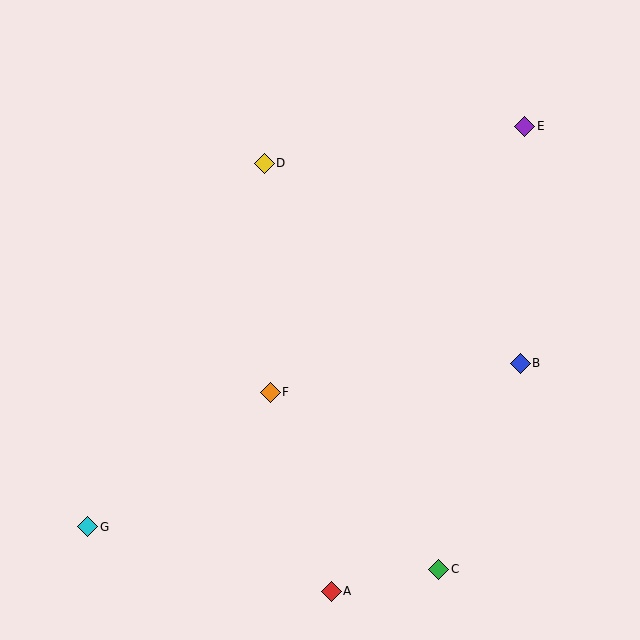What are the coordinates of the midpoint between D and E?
The midpoint between D and E is at (395, 145).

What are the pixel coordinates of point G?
Point G is at (88, 527).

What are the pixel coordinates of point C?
Point C is at (439, 569).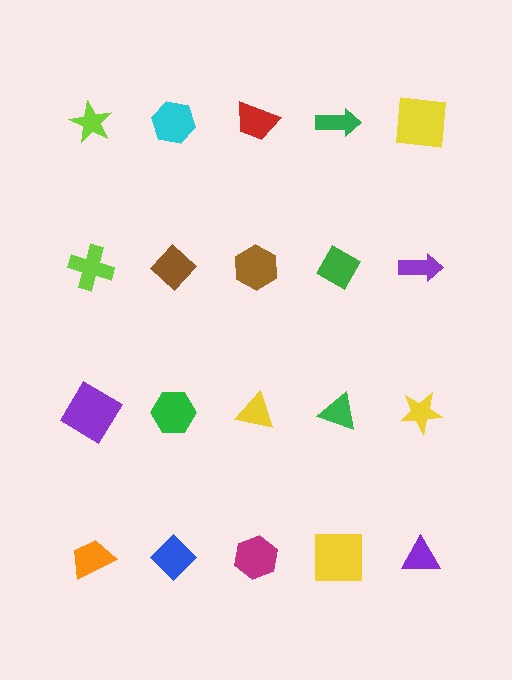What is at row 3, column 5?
A yellow star.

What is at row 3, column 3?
A yellow triangle.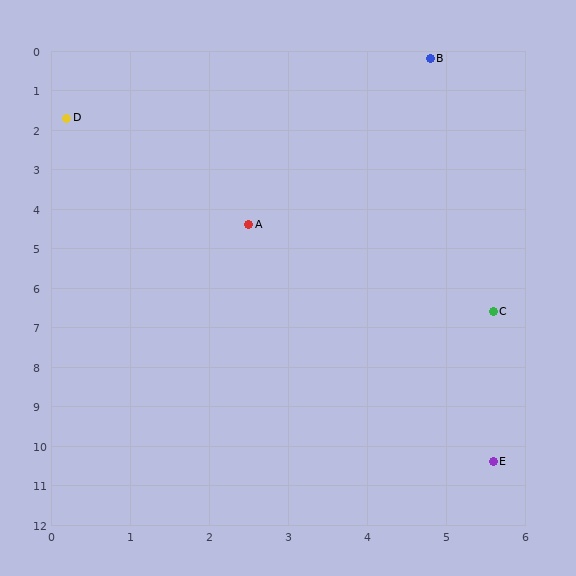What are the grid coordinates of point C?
Point C is at approximately (5.6, 6.6).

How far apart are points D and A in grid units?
Points D and A are about 3.5 grid units apart.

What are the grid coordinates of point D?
Point D is at approximately (0.2, 1.7).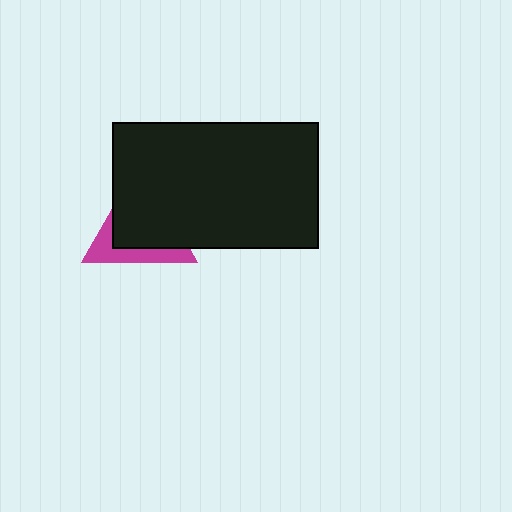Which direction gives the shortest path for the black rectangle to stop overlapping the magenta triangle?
Moving toward the upper-right gives the shortest separation.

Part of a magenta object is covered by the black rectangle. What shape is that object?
It is a triangle.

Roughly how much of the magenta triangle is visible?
A small part of it is visible (roughly 33%).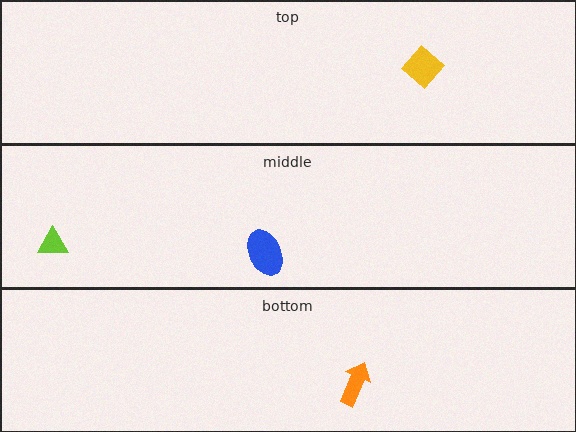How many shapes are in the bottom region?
1.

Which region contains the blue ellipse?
The middle region.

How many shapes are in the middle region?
2.